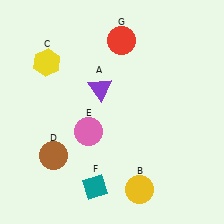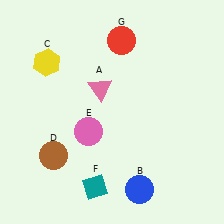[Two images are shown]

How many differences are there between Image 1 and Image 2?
There are 2 differences between the two images.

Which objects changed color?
A changed from purple to pink. B changed from yellow to blue.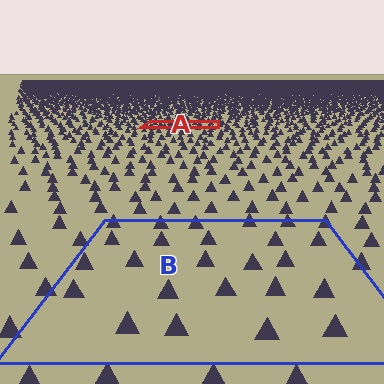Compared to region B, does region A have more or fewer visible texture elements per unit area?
Region A has more texture elements per unit area — they are packed more densely because it is farther away.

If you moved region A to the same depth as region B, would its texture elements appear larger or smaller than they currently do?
They would appear larger. At a closer depth, the same texture elements are projected at a bigger on-screen size.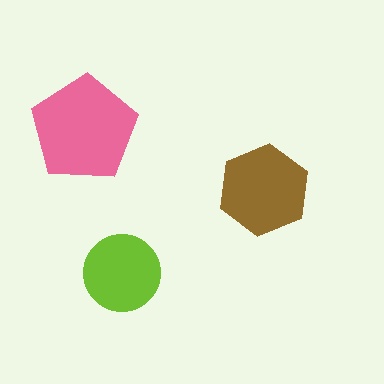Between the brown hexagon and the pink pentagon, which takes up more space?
The pink pentagon.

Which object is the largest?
The pink pentagon.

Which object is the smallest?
The lime circle.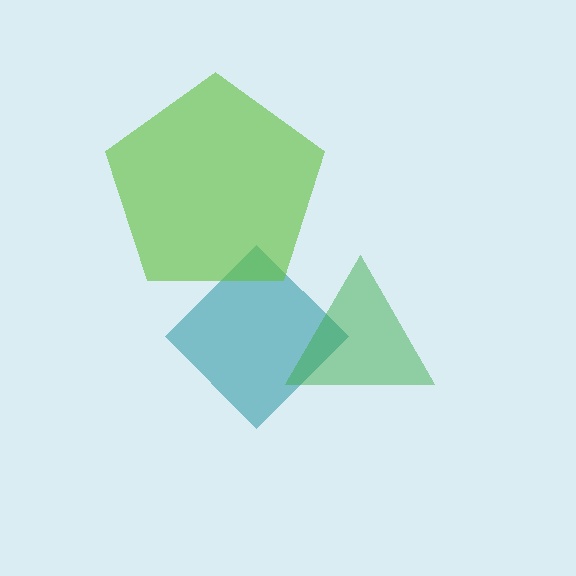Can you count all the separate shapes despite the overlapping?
Yes, there are 3 separate shapes.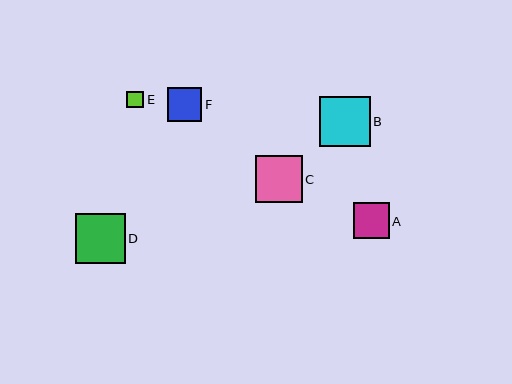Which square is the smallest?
Square E is the smallest with a size of approximately 17 pixels.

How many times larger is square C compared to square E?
Square C is approximately 2.8 times the size of square E.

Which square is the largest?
Square B is the largest with a size of approximately 50 pixels.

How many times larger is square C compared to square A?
Square C is approximately 1.3 times the size of square A.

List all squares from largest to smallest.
From largest to smallest: B, D, C, A, F, E.